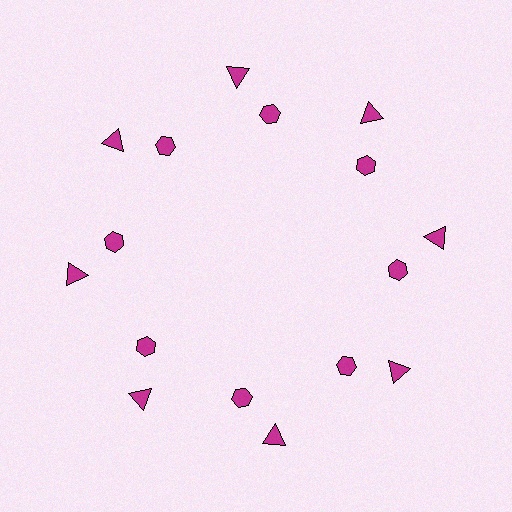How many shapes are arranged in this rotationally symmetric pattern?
There are 16 shapes, arranged in 8 groups of 2.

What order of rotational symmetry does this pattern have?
This pattern has 8-fold rotational symmetry.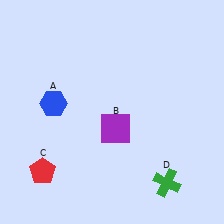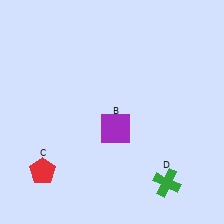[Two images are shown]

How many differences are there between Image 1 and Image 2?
There is 1 difference between the two images.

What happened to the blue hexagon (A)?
The blue hexagon (A) was removed in Image 2. It was in the top-left area of Image 1.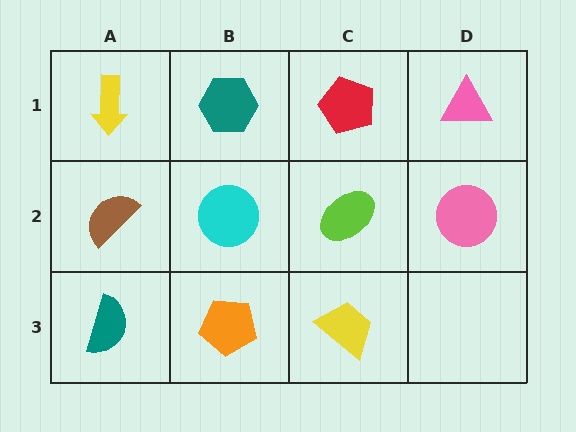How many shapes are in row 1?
4 shapes.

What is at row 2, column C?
A lime ellipse.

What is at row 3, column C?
A yellow trapezoid.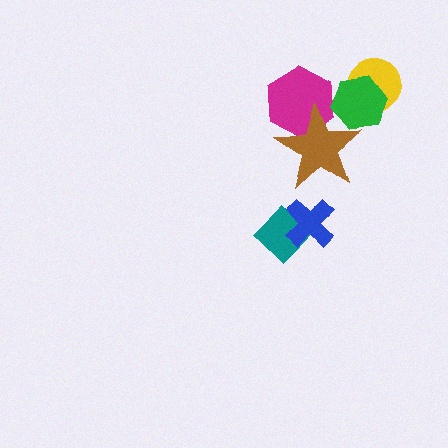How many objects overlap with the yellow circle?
1 object overlaps with the yellow circle.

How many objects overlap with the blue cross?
1 object overlaps with the blue cross.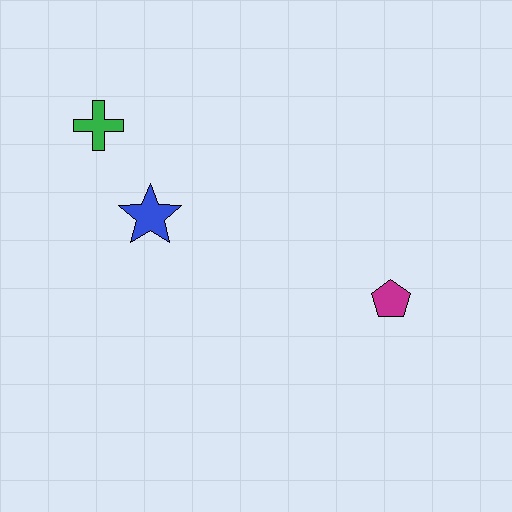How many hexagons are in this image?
There are no hexagons.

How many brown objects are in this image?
There are no brown objects.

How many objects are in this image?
There are 3 objects.